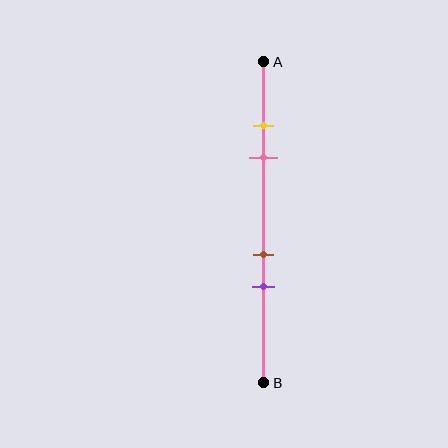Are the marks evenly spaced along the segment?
No, the marks are not evenly spaced.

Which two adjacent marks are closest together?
The yellow and pink marks are the closest adjacent pair.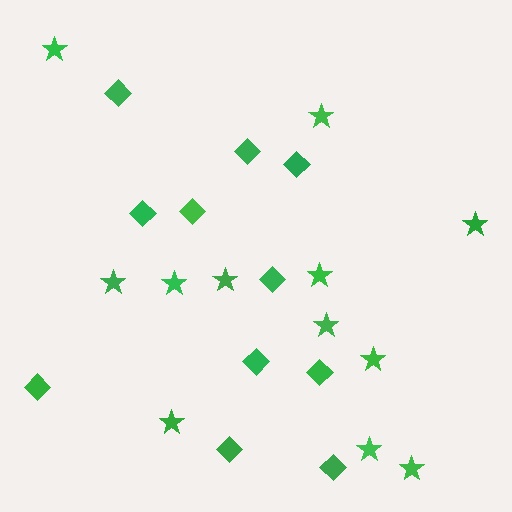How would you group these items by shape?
There are 2 groups: one group of stars (12) and one group of diamonds (11).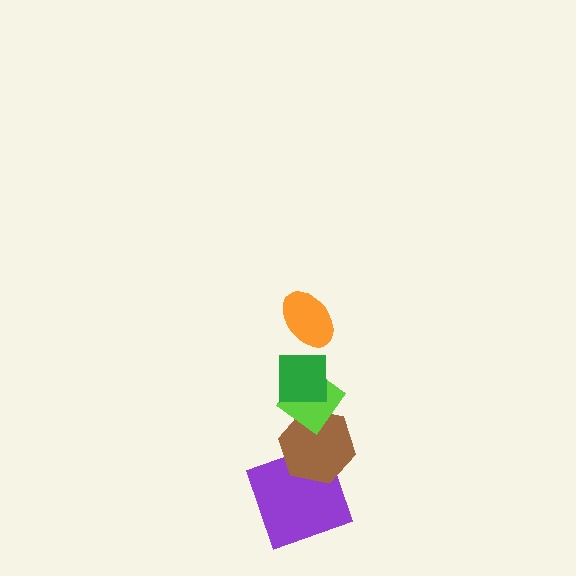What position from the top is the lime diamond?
The lime diamond is 3rd from the top.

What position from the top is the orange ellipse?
The orange ellipse is 1st from the top.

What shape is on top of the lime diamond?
The green square is on top of the lime diamond.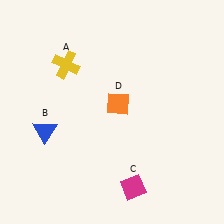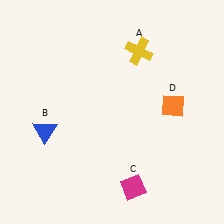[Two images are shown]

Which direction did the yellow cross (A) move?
The yellow cross (A) moved right.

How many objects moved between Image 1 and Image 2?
2 objects moved between the two images.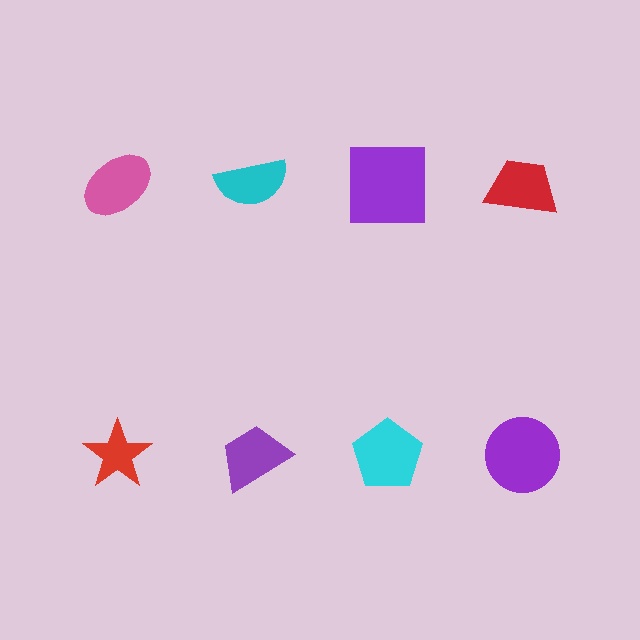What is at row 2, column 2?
A purple trapezoid.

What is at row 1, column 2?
A cyan semicircle.